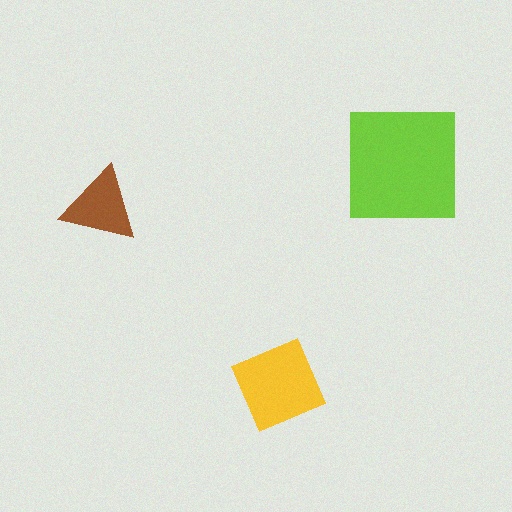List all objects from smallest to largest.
The brown triangle, the yellow diamond, the lime square.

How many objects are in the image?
There are 3 objects in the image.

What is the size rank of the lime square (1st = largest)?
1st.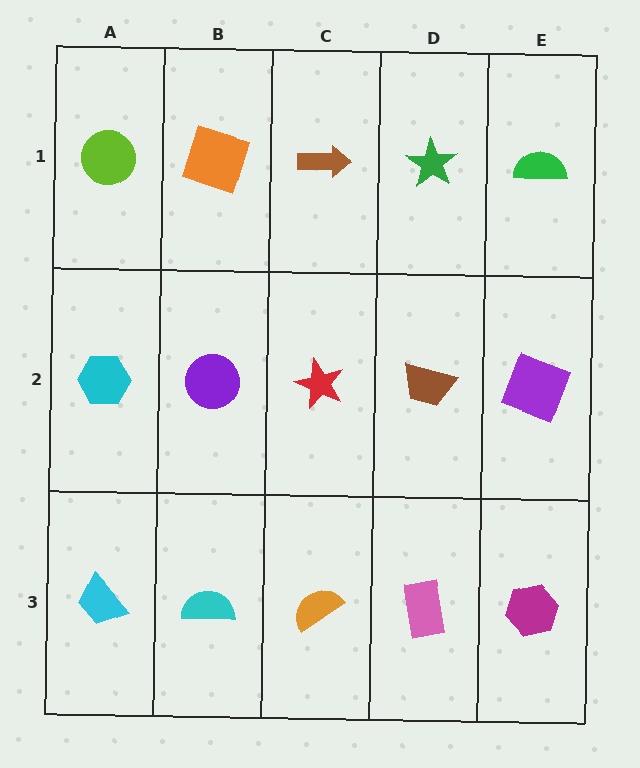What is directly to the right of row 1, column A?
An orange square.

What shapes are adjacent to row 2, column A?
A lime circle (row 1, column A), a cyan trapezoid (row 3, column A), a purple circle (row 2, column B).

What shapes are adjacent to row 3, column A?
A cyan hexagon (row 2, column A), a cyan semicircle (row 3, column B).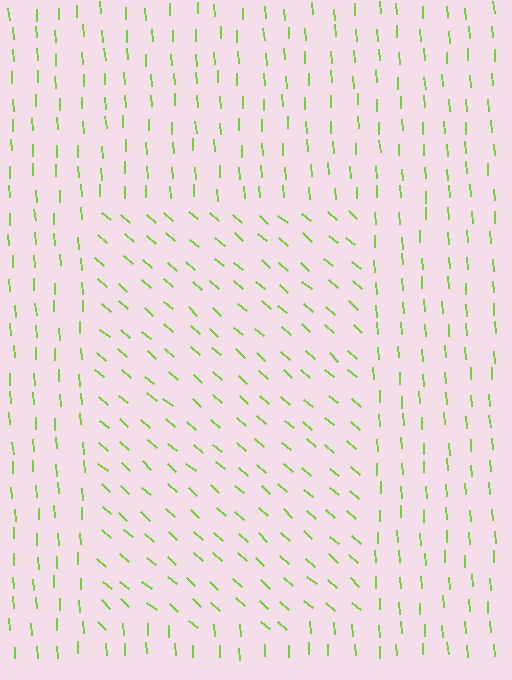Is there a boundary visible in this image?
Yes, there is a texture boundary formed by a change in line orientation.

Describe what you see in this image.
The image is filled with small lime line segments. A rectangle region in the image has lines oriented differently from the surrounding lines, creating a visible texture boundary.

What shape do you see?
I see a rectangle.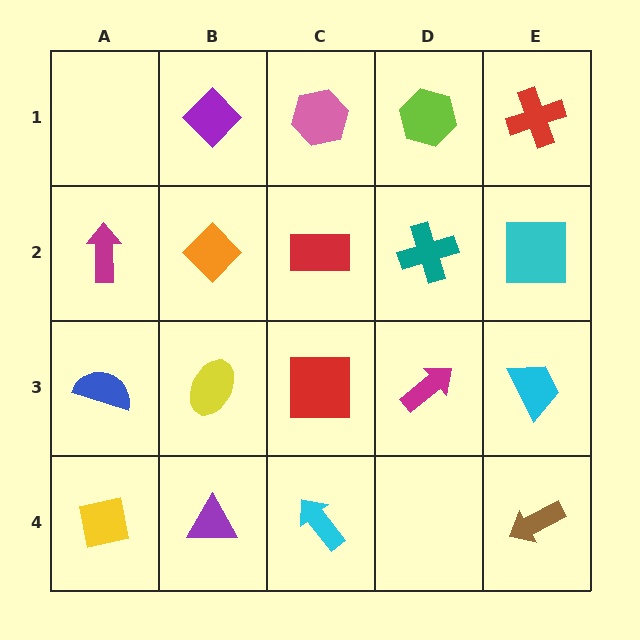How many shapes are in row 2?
5 shapes.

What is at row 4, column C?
A cyan arrow.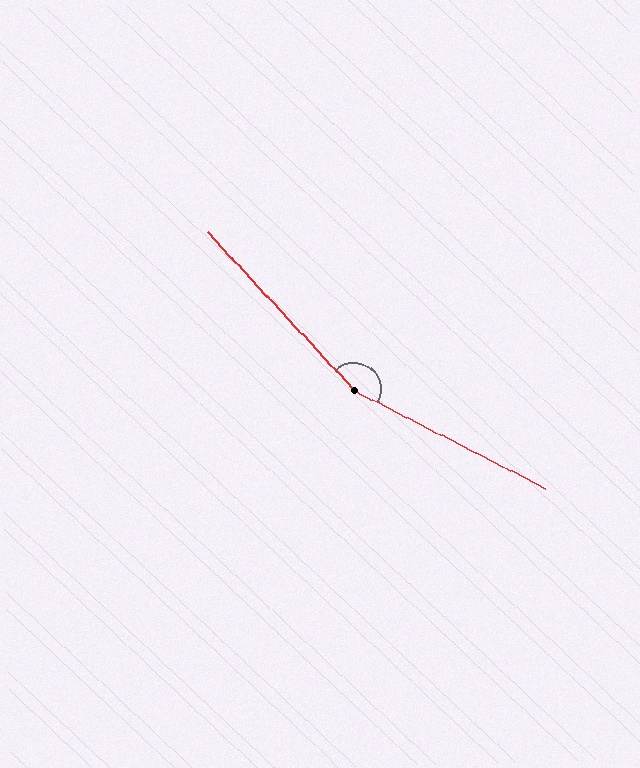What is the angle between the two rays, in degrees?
Approximately 160 degrees.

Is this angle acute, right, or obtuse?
It is obtuse.